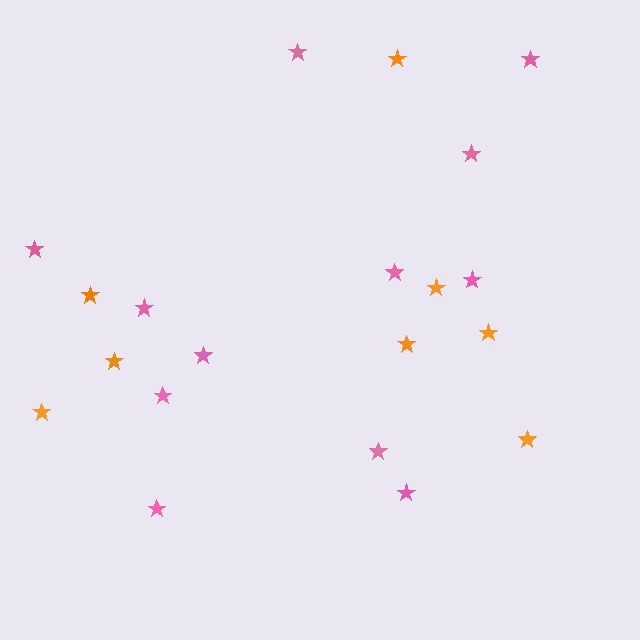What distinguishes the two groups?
There are 2 groups: one group of orange stars (8) and one group of pink stars (12).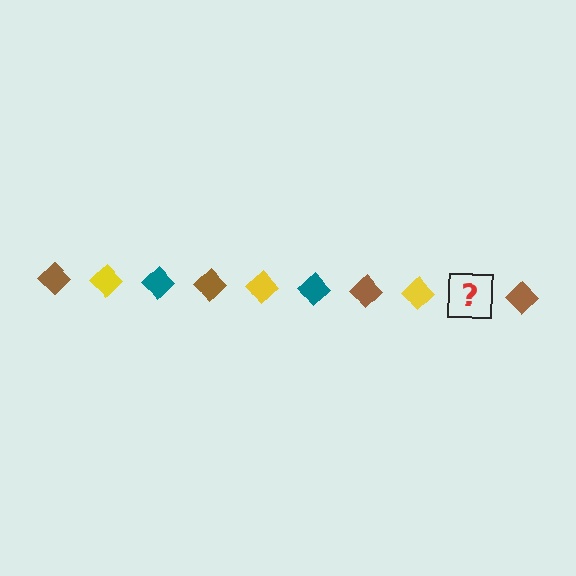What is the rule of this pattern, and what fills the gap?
The rule is that the pattern cycles through brown, yellow, teal diamonds. The gap should be filled with a teal diamond.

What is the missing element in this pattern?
The missing element is a teal diamond.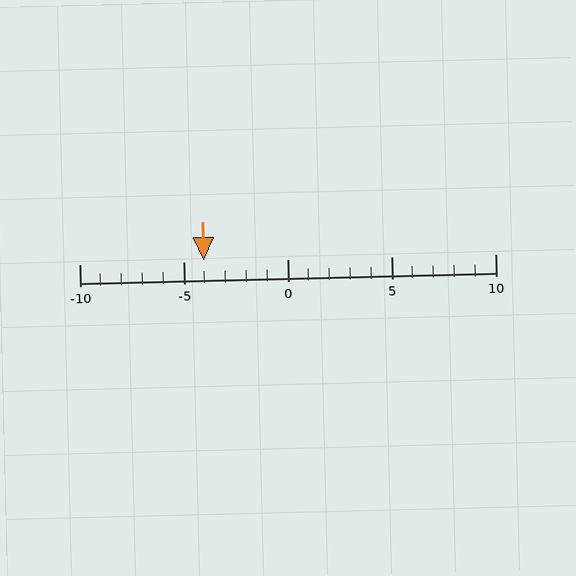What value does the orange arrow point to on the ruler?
The orange arrow points to approximately -4.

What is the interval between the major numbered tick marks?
The major tick marks are spaced 5 units apart.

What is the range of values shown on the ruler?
The ruler shows values from -10 to 10.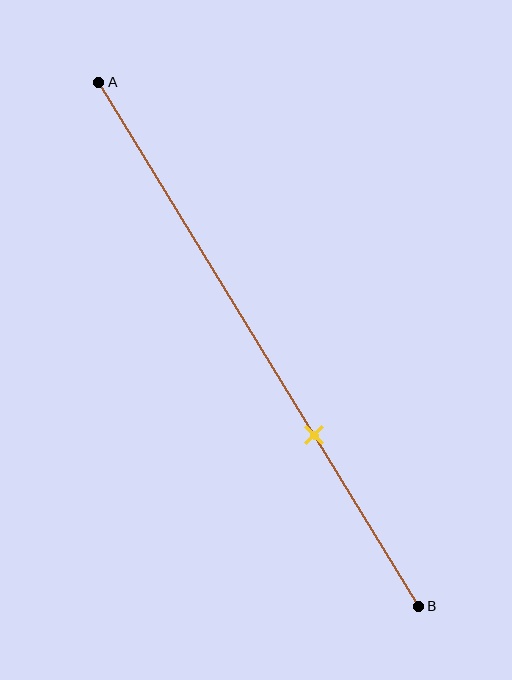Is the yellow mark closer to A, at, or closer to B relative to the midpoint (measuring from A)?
The yellow mark is closer to point B than the midpoint of segment AB.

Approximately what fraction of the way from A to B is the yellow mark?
The yellow mark is approximately 65% of the way from A to B.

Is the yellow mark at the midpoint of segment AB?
No, the mark is at about 65% from A, not at the 50% midpoint.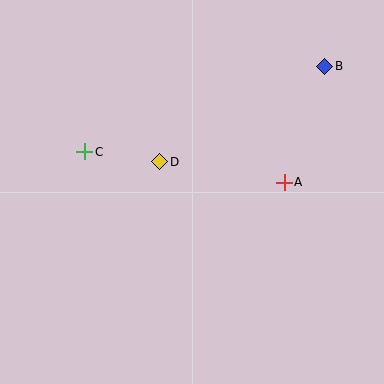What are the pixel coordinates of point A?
Point A is at (284, 182).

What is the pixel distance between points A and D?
The distance between A and D is 126 pixels.